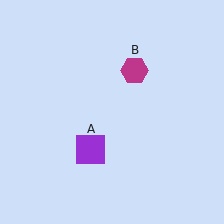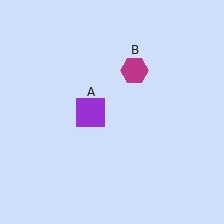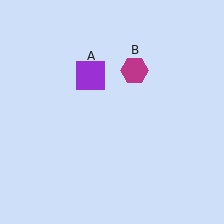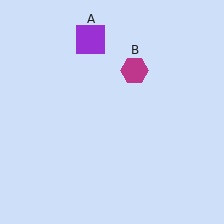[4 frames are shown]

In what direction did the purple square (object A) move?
The purple square (object A) moved up.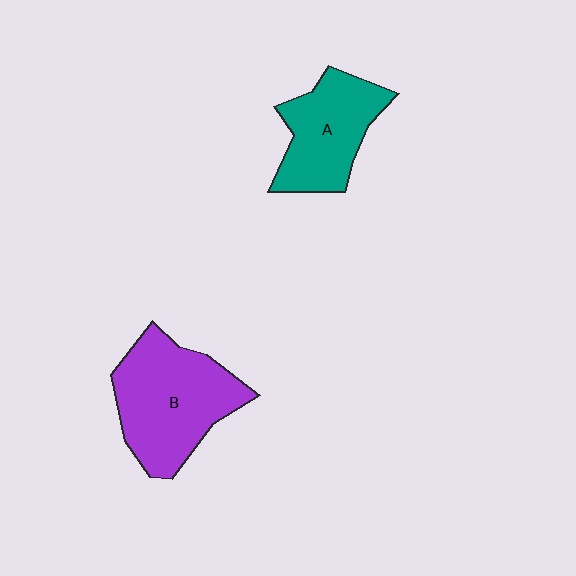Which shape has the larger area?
Shape B (purple).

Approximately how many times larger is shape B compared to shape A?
Approximately 1.4 times.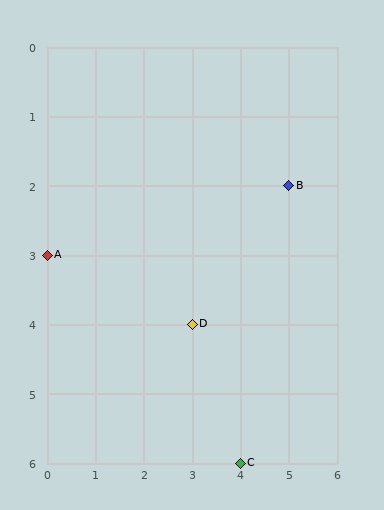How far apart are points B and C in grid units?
Points B and C are 1 column and 4 rows apart (about 4.1 grid units diagonally).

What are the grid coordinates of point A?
Point A is at grid coordinates (0, 3).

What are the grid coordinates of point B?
Point B is at grid coordinates (5, 2).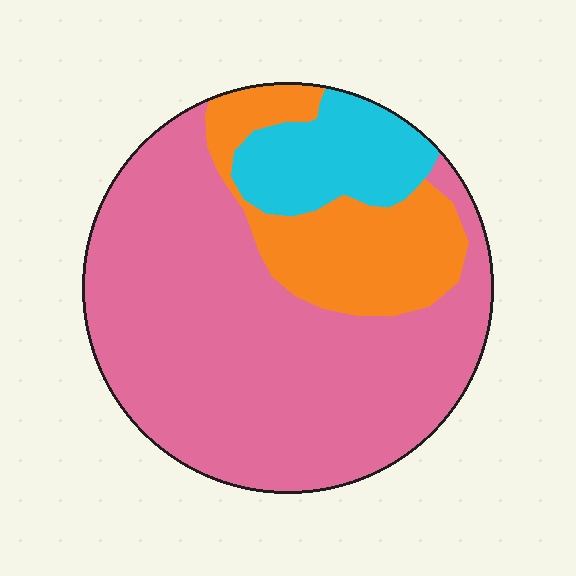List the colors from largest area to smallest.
From largest to smallest: pink, orange, cyan.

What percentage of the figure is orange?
Orange covers about 20% of the figure.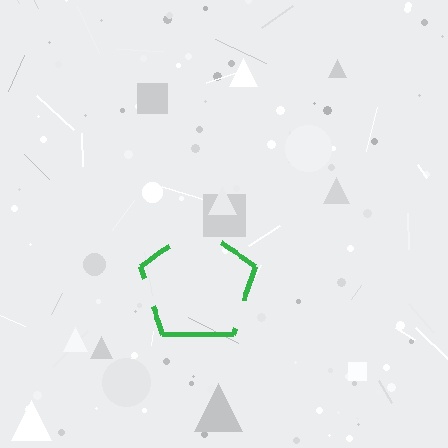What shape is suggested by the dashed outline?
The dashed outline suggests a pentagon.